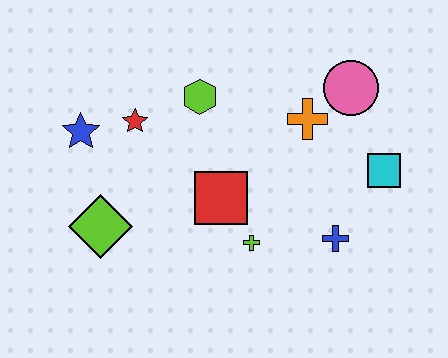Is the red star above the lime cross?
Yes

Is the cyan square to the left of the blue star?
No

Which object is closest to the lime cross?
The red square is closest to the lime cross.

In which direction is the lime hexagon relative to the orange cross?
The lime hexagon is to the left of the orange cross.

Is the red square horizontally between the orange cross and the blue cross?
No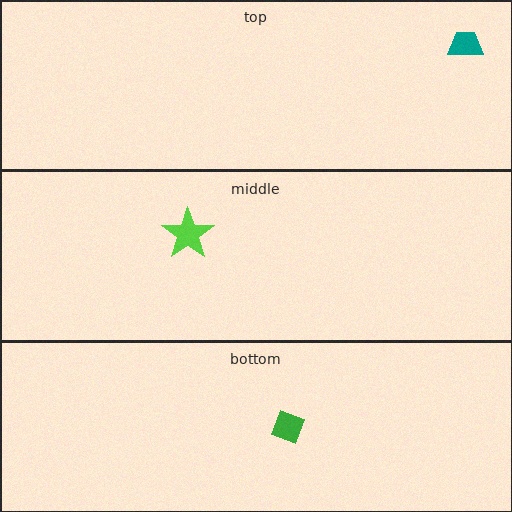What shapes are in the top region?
The teal trapezoid.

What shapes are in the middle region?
The lime star.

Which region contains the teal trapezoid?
The top region.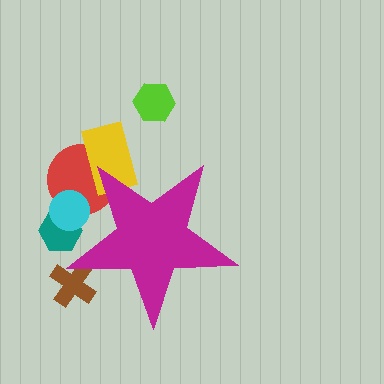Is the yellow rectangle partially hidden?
Yes, the yellow rectangle is partially hidden behind the magenta star.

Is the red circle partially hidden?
Yes, the red circle is partially hidden behind the magenta star.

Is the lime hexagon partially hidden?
No, the lime hexagon is fully visible.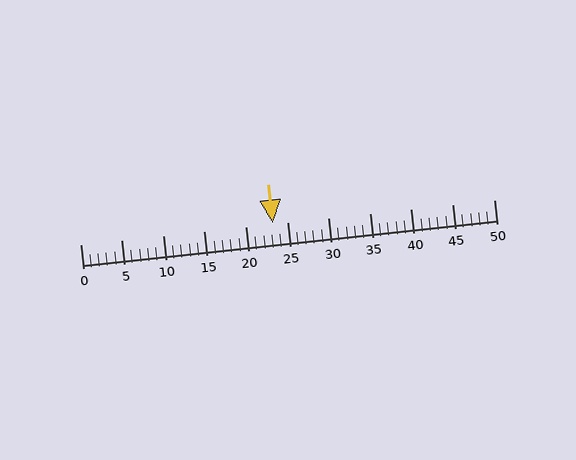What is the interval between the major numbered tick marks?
The major tick marks are spaced 5 units apart.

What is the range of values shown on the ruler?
The ruler shows values from 0 to 50.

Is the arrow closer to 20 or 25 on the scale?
The arrow is closer to 25.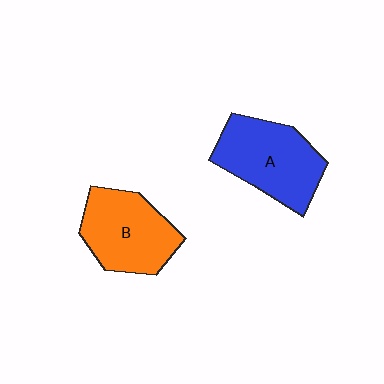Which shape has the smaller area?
Shape B (orange).